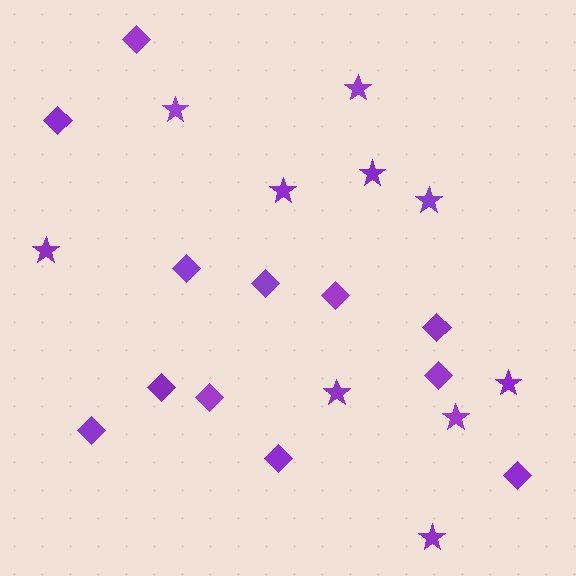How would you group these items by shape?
There are 2 groups: one group of stars (10) and one group of diamonds (12).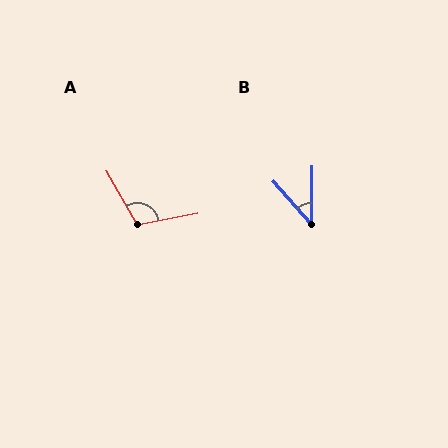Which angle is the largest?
A, at approximately 109 degrees.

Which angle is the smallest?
B, at approximately 42 degrees.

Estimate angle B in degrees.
Approximately 42 degrees.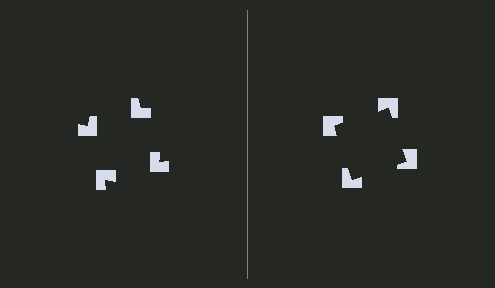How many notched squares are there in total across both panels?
8 — 4 on each side.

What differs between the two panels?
The notched squares are positioned identically on both sides; only the wedge orientations differ. On the right they align to a square; on the left they are misaligned.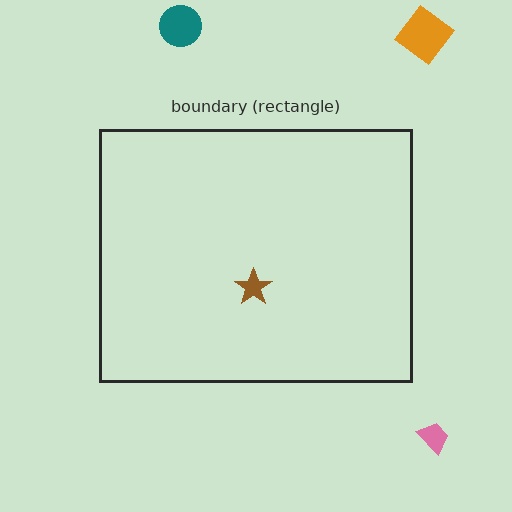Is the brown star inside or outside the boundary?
Inside.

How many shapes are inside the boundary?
1 inside, 3 outside.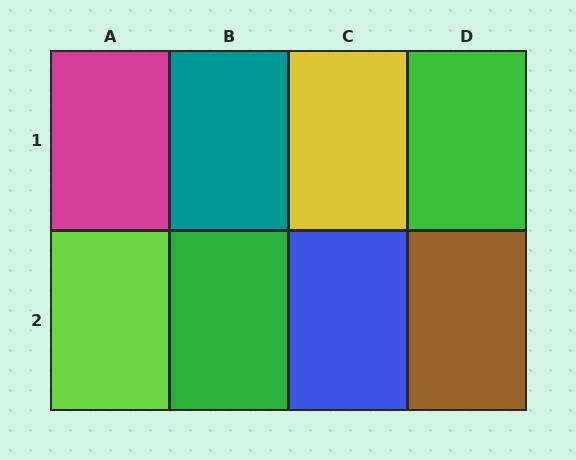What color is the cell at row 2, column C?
Blue.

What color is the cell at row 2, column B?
Green.